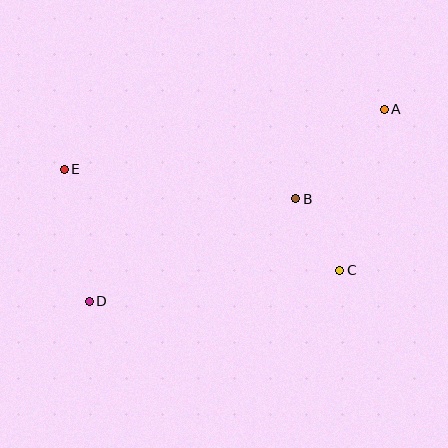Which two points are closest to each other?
Points B and C are closest to each other.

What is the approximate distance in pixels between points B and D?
The distance between B and D is approximately 230 pixels.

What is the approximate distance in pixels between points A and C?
The distance between A and C is approximately 167 pixels.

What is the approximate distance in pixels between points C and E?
The distance between C and E is approximately 294 pixels.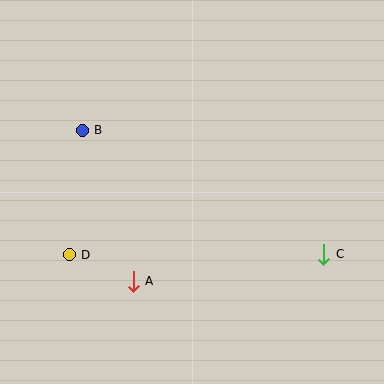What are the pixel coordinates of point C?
Point C is at (324, 254).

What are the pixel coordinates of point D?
Point D is at (69, 255).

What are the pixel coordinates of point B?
Point B is at (82, 130).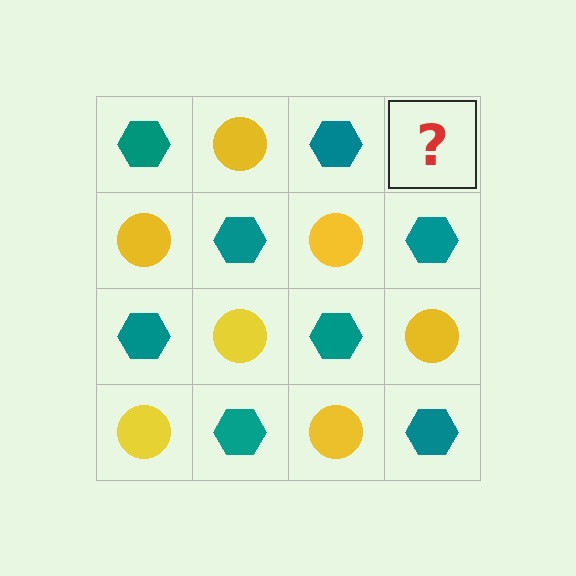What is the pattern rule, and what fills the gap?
The rule is that it alternates teal hexagon and yellow circle in a checkerboard pattern. The gap should be filled with a yellow circle.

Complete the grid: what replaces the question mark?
The question mark should be replaced with a yellow circle.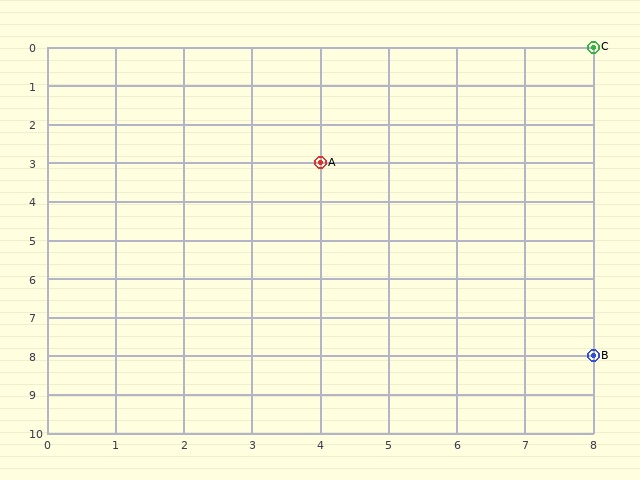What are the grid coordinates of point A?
Point A is at grid coordinates (4, 3).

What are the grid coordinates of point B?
Point B is at grid coordinates (8, 8).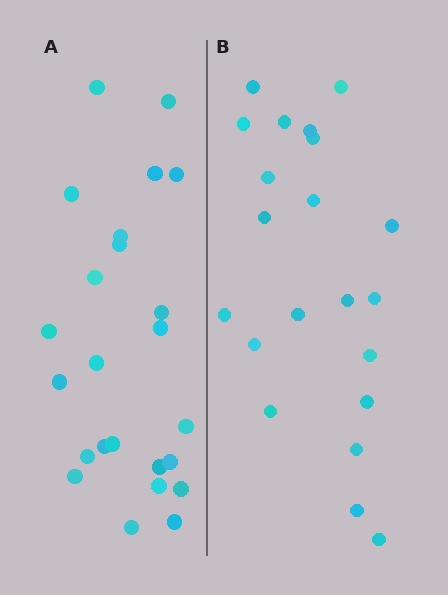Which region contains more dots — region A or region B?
Region A (the left region) has more dots.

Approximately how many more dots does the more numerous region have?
Region A has just a few more — roughly 2 or 3 more dots than region B.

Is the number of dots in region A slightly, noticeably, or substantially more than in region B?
Region A has only slightly more — the two regions are fairly close. The ratio is roughly 1.1 to 1.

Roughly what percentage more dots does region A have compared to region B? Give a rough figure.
About 15% more.